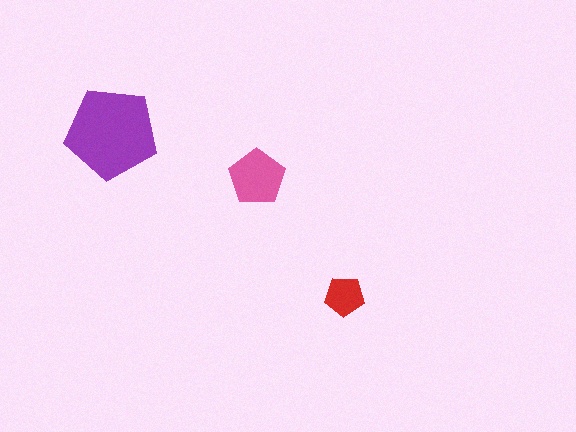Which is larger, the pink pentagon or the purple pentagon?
The purple one.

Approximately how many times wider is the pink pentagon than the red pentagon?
About 1.5 times wider.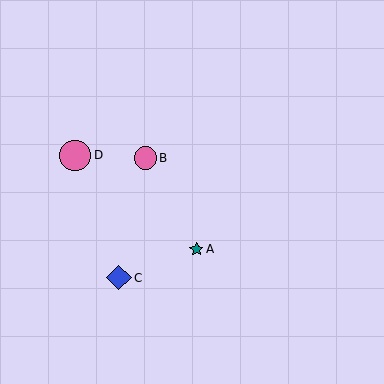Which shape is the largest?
The pink circle (labeled D) is the largest.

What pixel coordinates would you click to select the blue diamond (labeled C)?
Click at (119, 278) to select the blue diamond C.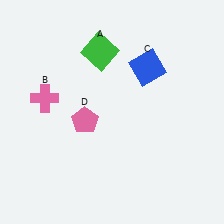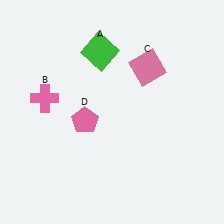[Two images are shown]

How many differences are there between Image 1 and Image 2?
There is 1 difference between the two images.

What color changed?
The square (C) changed from blue in Image 1 to pink in Image 2.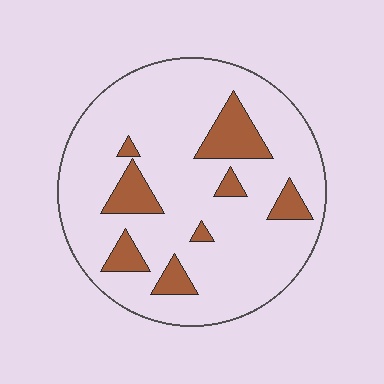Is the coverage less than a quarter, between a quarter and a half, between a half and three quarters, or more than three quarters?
Less than a quarter.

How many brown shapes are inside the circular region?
8.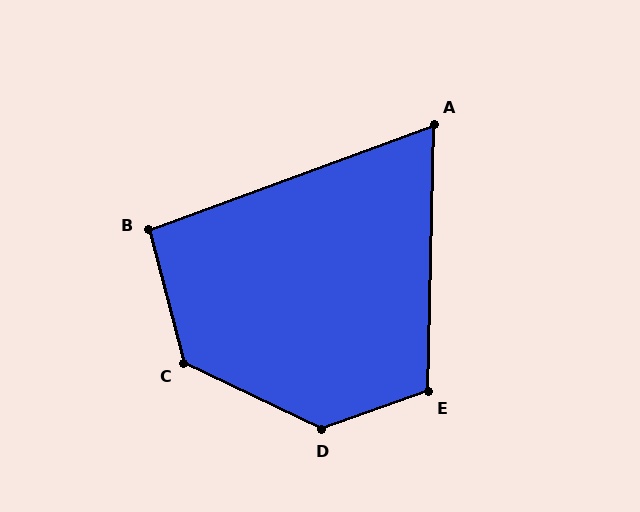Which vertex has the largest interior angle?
D, at approximately 135 degrees.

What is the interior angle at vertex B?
Approximately 95 degrees (obtuse).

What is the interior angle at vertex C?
Approximately 130 degrees (obtuse).